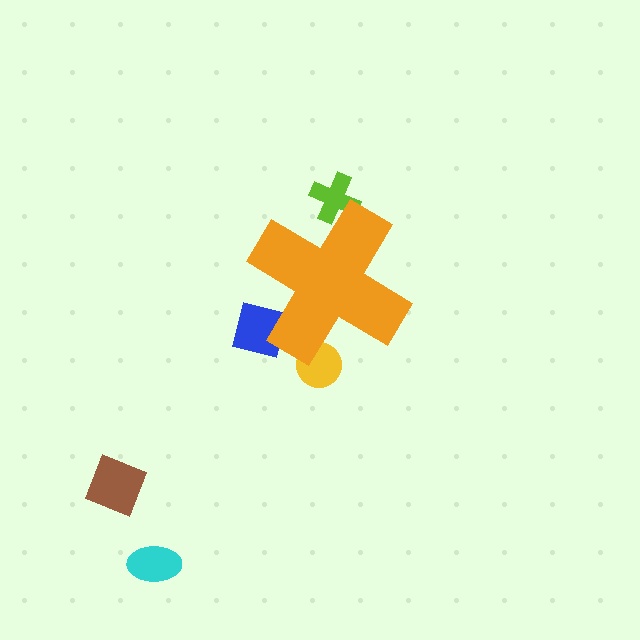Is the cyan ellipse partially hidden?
No, the cyan ellipse is fully visible.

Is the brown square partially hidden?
No, the brown square is fully visible.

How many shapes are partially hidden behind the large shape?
3 shapes are partially hidden.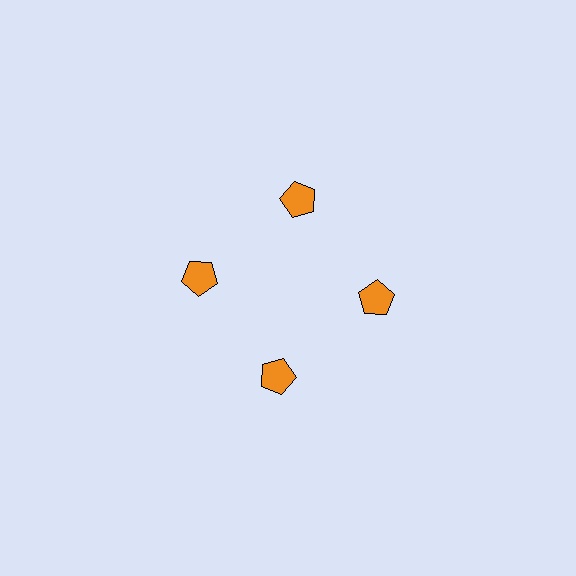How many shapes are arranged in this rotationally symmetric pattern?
There are 4 shapes, arranged in 4 groups of 1.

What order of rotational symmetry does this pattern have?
This pattern has 4-fold rotational symmetry.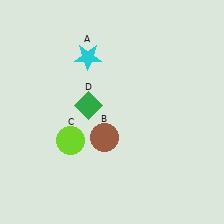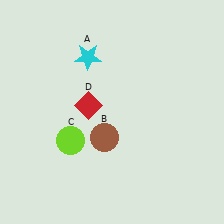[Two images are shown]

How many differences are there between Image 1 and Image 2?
There is 1 difference between the two images.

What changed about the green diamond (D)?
In Image 1, D is green. In Image 2, it changed to red.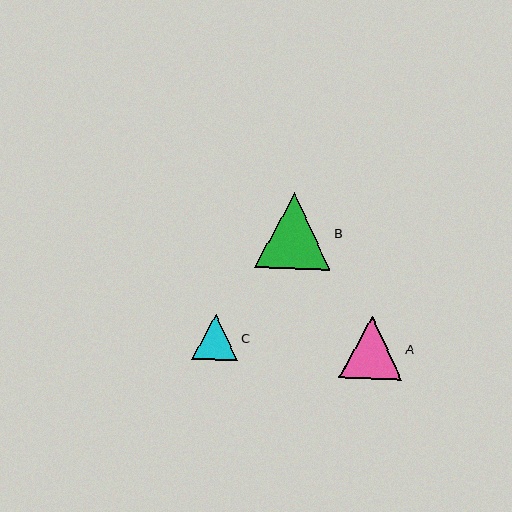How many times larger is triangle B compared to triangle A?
Triangle B is approximately 1.2 times the size of triangle A.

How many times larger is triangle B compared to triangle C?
Triangle B is approximately 1.6 times the size of triangle C.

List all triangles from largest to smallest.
From largest to smallest: B, A, C.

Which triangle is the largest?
Triangle B is the largest with a size of approximately 75 pixels.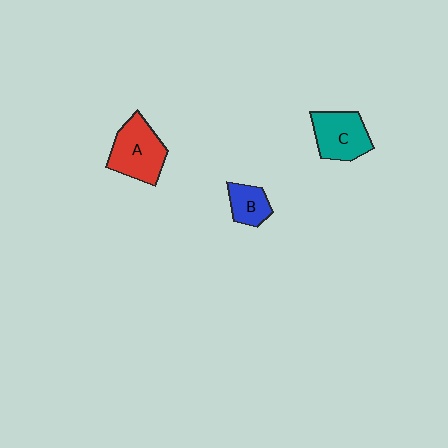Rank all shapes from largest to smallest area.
From largest to smallest: A (red), C (teal), B (blue).